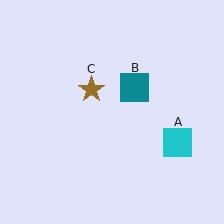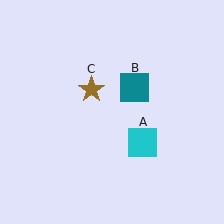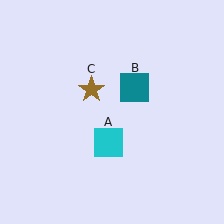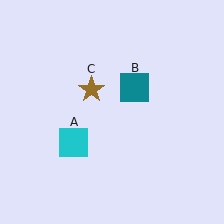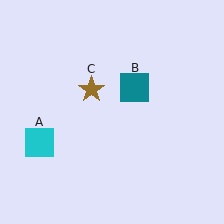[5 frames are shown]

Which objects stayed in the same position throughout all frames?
Teal square (object B) and brown star (object C) remained stationary.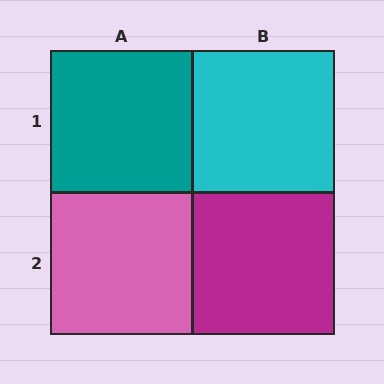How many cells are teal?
1 cell is teal.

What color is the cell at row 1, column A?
Teal.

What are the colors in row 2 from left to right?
Pink, magenta.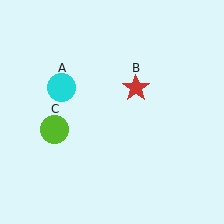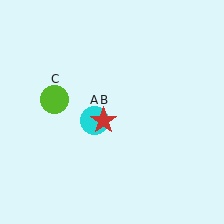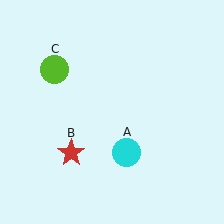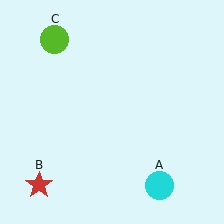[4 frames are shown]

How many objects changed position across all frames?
3 objects changed position: cyan circle (object A), red star (object B), lime circle (object C).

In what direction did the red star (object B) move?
The red star (object B) moved down and to the left.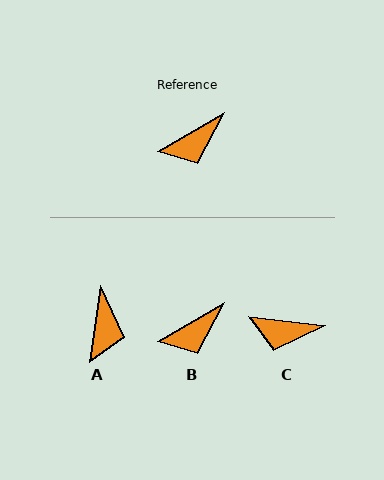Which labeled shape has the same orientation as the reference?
B.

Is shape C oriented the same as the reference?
No, it is off by about 37 degrees.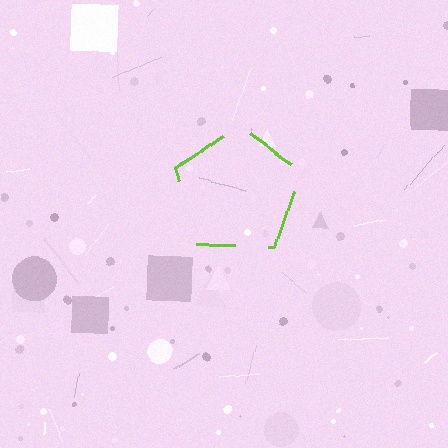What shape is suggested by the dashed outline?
The dashed outline suggests a pentagon.